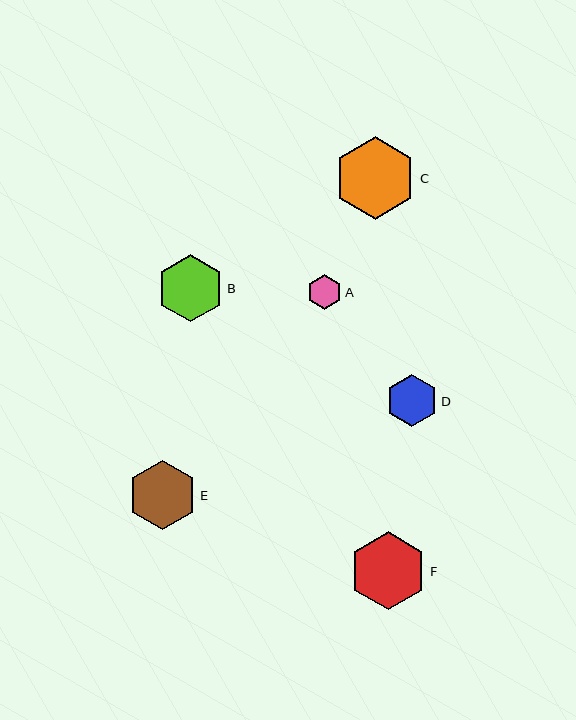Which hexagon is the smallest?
Hexagon A is the smallest with a size of approximately 35 pixels.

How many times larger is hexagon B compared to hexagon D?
Hexagon B is approximately 1.3 times the size of hexagon D.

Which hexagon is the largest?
Hexagon C is the largest with a size of approximately 83 pixels.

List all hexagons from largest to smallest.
From largest to smallest: C, F, E, B, D, A.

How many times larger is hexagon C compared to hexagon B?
Hexagon C is approximately 1.2 times the size of hexagon B.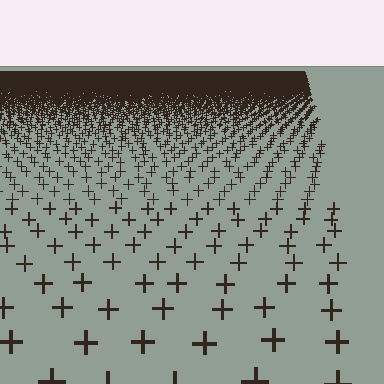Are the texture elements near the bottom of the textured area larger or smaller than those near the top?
Larger. Near the bottom, elements are closer to the viewer and appear at a bigger on-screen size.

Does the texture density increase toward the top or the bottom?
Density increases toward the top.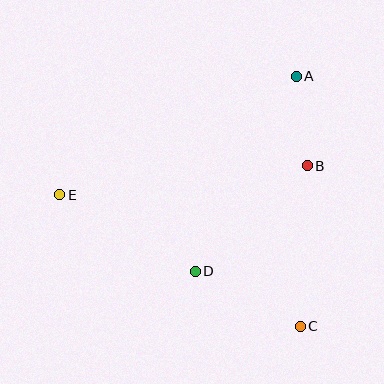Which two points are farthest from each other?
Points C and E are farthest from each other.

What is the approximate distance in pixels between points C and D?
The distance between C and D is approximately 119 pixels.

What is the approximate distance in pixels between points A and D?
The distance between A and D is approximately 219 pixels.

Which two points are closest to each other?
Points A and B are closest to each other.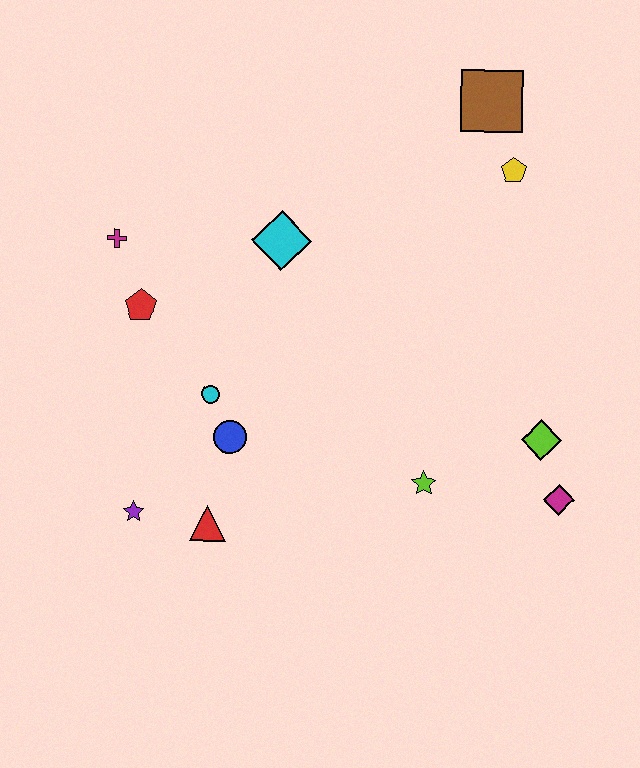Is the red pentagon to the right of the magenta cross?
Yes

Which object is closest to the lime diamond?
The magenta diamond is closest to the lime diamond.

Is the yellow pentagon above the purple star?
Yes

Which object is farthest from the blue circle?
The brown square is farthest from the blue circle.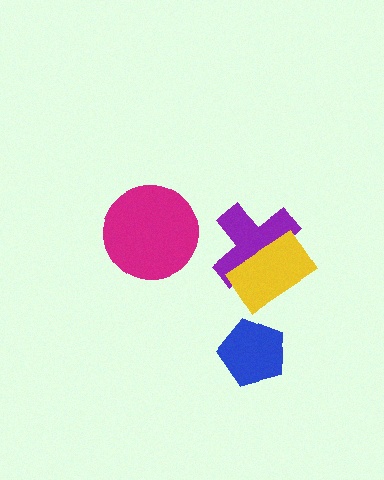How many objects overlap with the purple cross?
1 object overlaps with the purple cross.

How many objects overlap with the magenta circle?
0 objects overlap with the magenta circle.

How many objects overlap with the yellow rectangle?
1 object overlaps with the yellow rectangle.